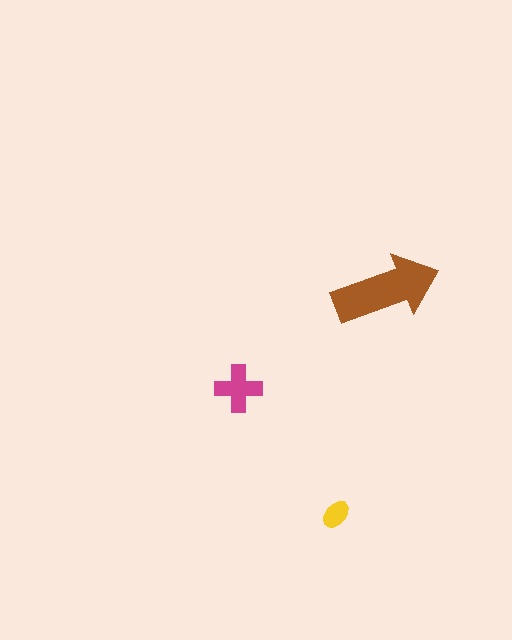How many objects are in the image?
There are 3 objects in the image.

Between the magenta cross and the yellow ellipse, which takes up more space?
The magenta cross.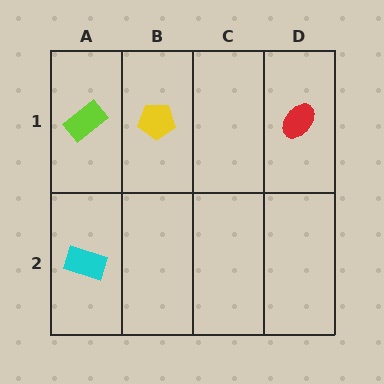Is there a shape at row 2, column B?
No, that cell is empty.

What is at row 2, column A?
A cyan rectangle.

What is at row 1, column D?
A red ellipse.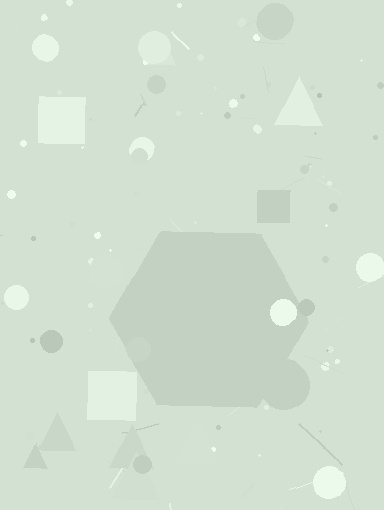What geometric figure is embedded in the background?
A hexagon is embedded in the background.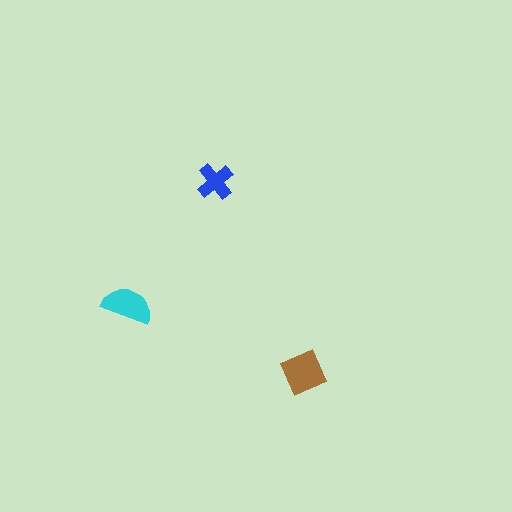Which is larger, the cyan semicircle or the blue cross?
The cyan semicircle.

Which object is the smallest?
The blue cross.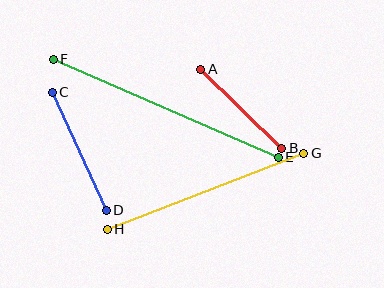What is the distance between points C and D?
The distance is approximately 130 pixels.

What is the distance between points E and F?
The distance is approximately 245 pixels.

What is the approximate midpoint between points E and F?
The midpoint is at approximately (166, 108) pixels.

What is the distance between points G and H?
The distance is approximately 211 pixels.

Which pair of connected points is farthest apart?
Points E and F are farthest apart.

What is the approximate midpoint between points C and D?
The midpoint is at approximately (79, 151) pixels.